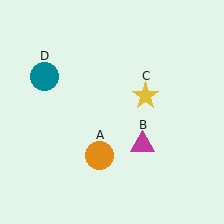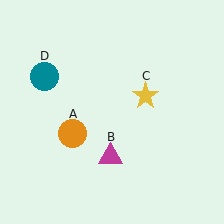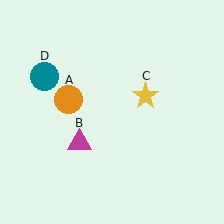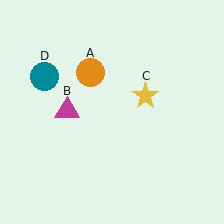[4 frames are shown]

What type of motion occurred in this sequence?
The orange circle (object A), magenta triangle (object B) rotated clockwise around the center of the scene.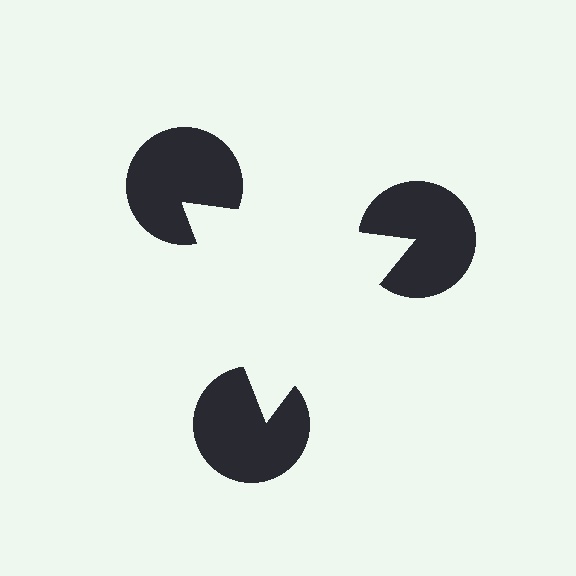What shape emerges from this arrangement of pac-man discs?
An illusory triangle — its edges are inferred from the aligned wedge cuts in the pac-man discs, not physically drawn.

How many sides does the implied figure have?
3 sides.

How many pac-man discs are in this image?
There are 3 — one at each vertex of the illusory triangle.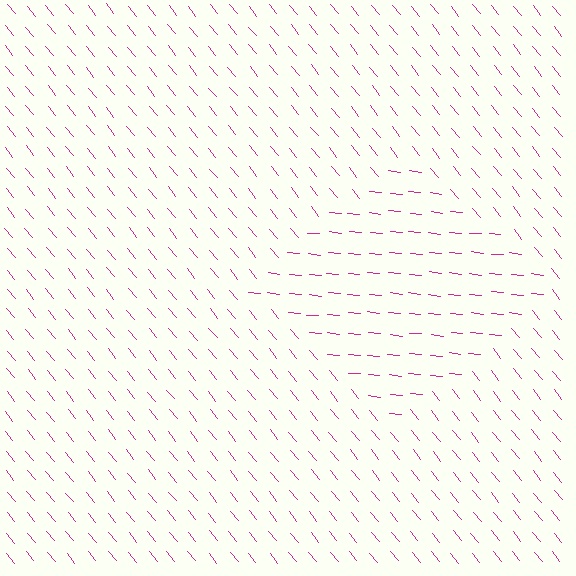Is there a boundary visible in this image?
Yes, there is a texture boundary formed by a change in line orientation.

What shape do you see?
I see a diamond.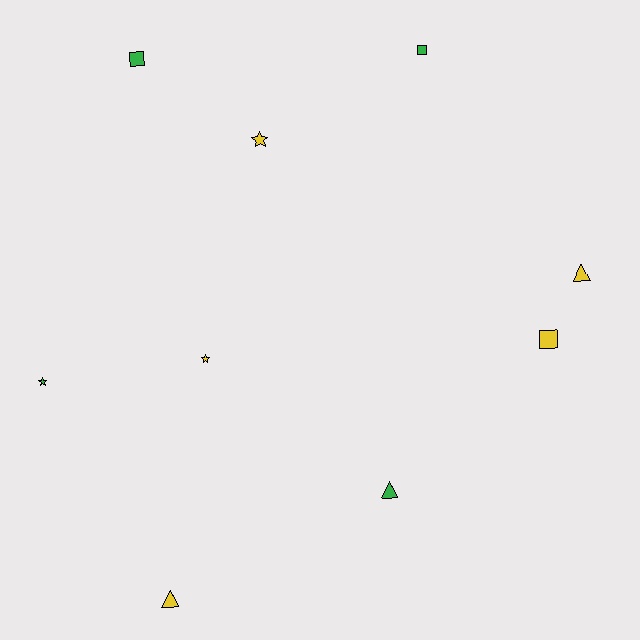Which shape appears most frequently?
Square, with 3 objects.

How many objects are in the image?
There are 9 objects.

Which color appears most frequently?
Yellow, with 5 objects.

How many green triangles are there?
There is 1 green triangle.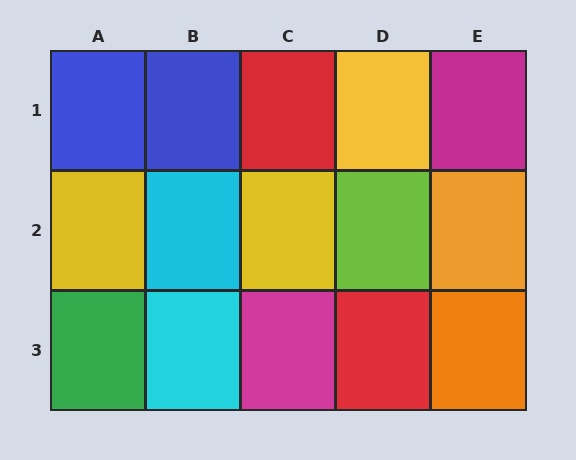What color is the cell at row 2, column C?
Yellow.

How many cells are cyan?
2 cells are cyan.